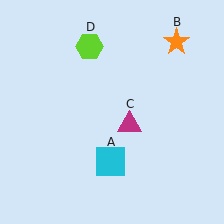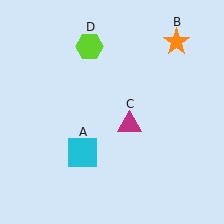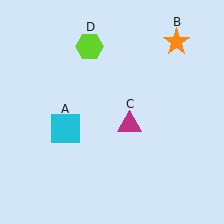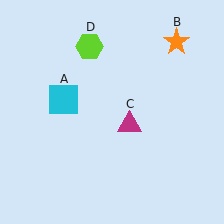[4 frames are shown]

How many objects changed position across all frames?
1 object changed position: cyan square (object A).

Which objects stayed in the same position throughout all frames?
Orange star (object B) and magenta triangle (object C) and lime hexagon (object D) remained stationary.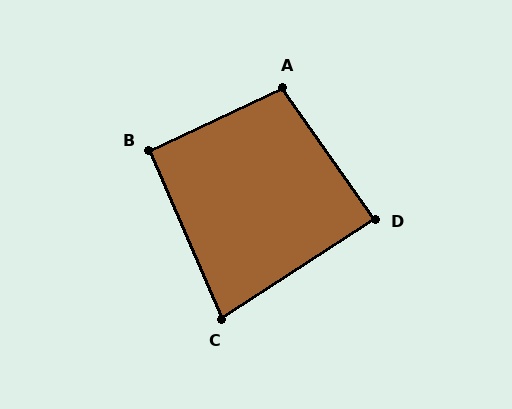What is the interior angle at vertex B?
Approximately 92 degrees (approximately right).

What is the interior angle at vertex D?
Approximately 88 degrees (approximately right).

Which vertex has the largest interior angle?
A, at approximately 100 degrees.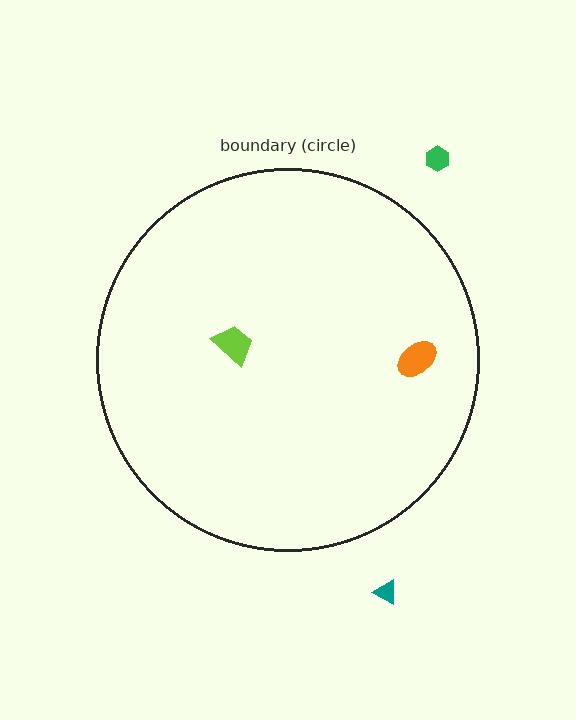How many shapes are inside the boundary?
2 inside, 2 outside.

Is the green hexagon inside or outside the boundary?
Outside.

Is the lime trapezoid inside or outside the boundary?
Inside.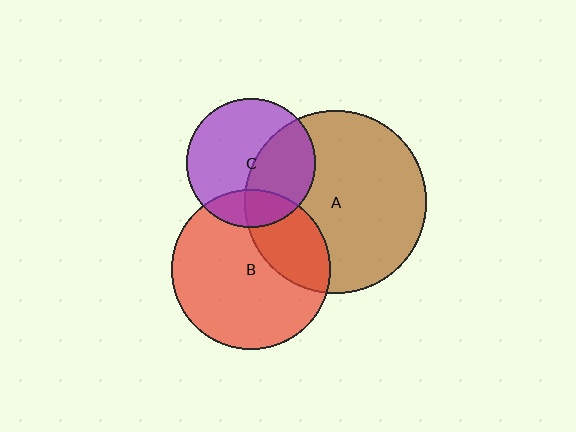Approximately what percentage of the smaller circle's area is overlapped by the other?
Approximately 30%.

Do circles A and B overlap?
Yes.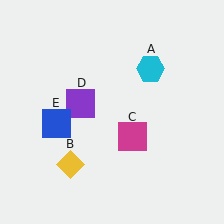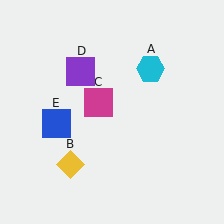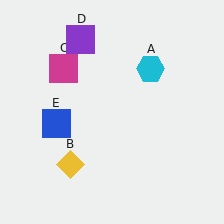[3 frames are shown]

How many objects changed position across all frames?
2 objects changed position: magenta square (object C), purple square (object D).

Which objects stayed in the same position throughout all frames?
Cyan hexagon (object A) and yellow diamond (object B) and blue square (object E) remained stationary.